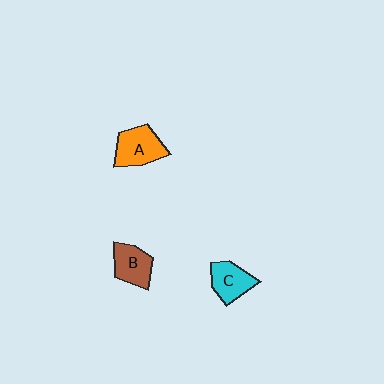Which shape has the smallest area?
Shape C (cyan).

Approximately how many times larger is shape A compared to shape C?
Approximately 1.2 times.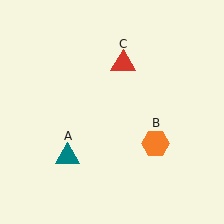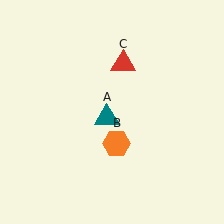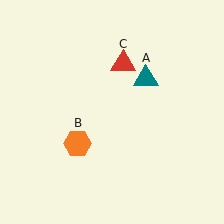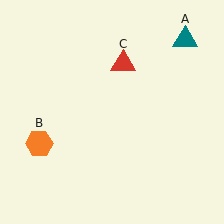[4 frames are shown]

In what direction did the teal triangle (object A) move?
The teal triangle (object A) moved up and to the right.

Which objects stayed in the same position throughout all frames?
Red triangle (object C) remained stationary.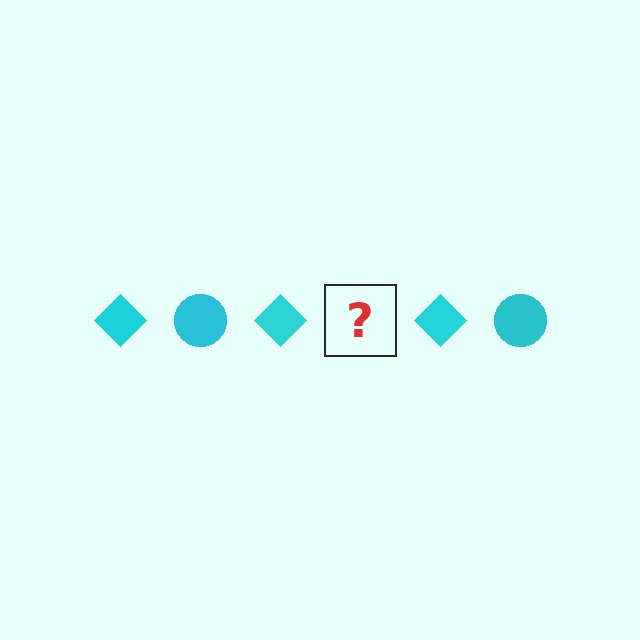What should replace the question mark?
The question mark should be replaced with a cyan circle.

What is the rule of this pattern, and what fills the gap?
The rule is that the pattern cycles through diamond, circle shapes in cyan. The gap should be filled with a cyan circle.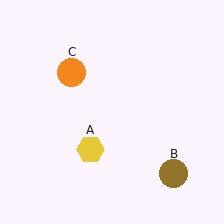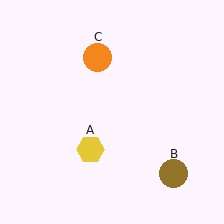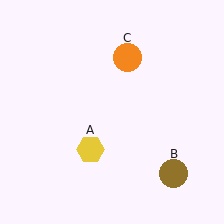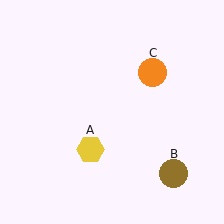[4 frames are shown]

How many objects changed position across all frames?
1 object changed position: orange circle (object C).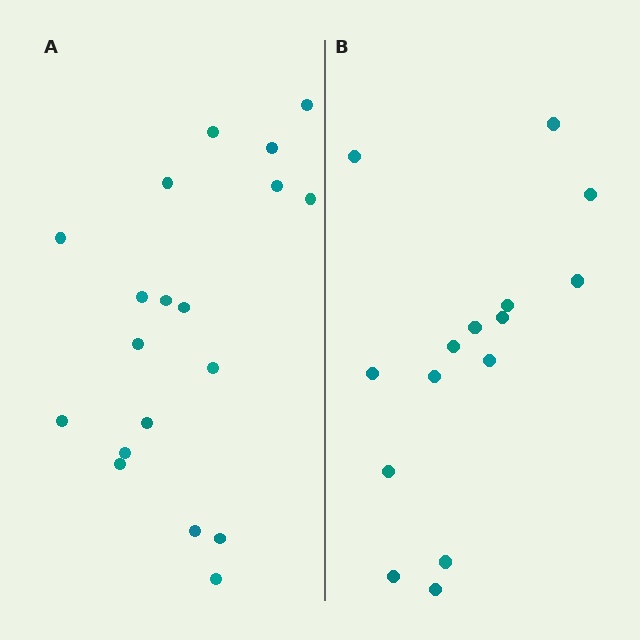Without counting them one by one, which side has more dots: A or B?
Region A (the left region) has more dots.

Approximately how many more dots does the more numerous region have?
Region A has about 4 more dots than region B.